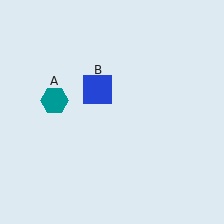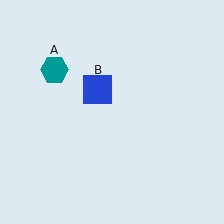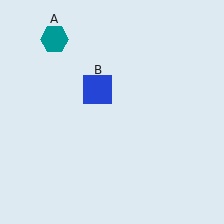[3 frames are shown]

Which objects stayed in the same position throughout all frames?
Blue square (object B) remained stationary.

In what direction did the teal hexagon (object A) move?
The teal hexagon (object A) moved up.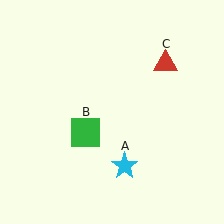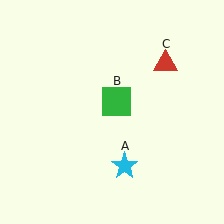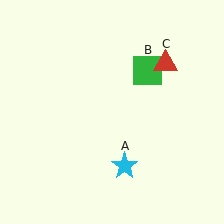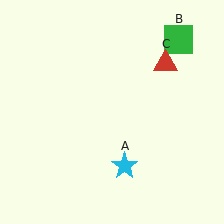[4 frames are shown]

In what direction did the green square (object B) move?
The green square (object B) moved up and to the right.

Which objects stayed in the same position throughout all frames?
Cyan star (object A) and red triangle (object C) remained stationary.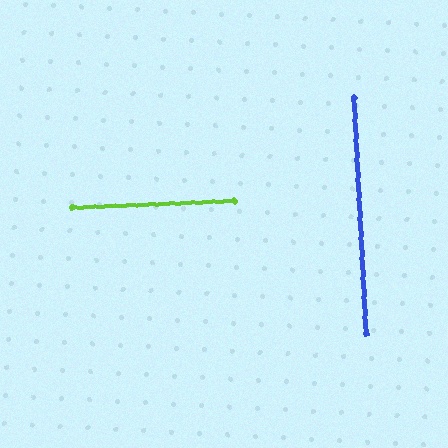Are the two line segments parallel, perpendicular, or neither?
Perpendicular — they meet at approximately 89°.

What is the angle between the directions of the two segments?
Approximately 89 degrees.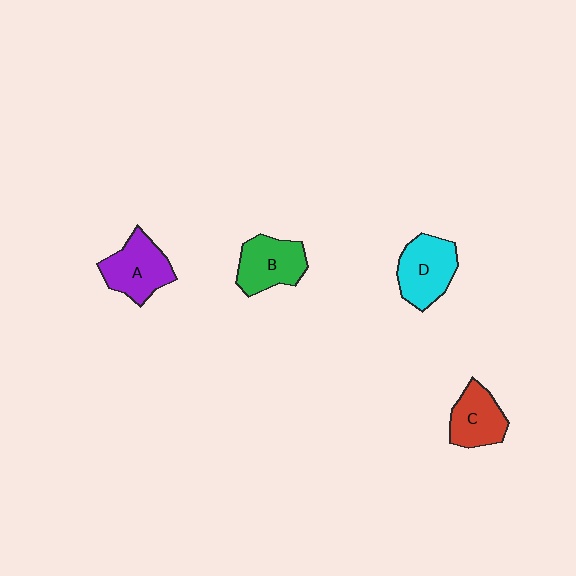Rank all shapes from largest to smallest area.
From largest to smallest: D (cyan), A (purple), B (green), C (red).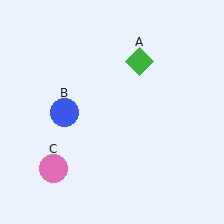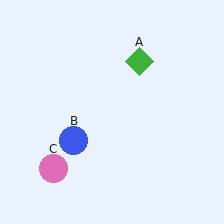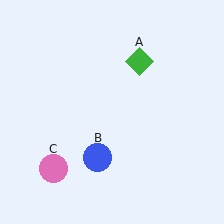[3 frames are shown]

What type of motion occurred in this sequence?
The blue circle (object B) rotated counterclockwise around the center of the scene.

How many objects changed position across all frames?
1 object changed position: blue circle (object B).